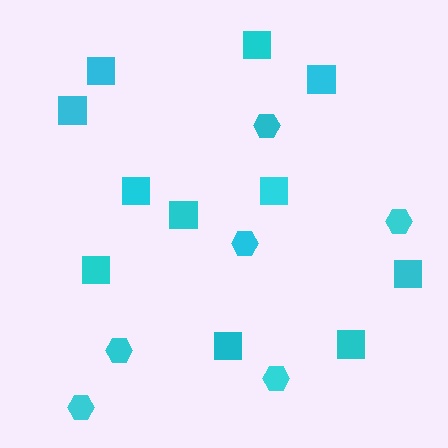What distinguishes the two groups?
There are 2 groups: one group of squares (11) and one group of hexagons (6).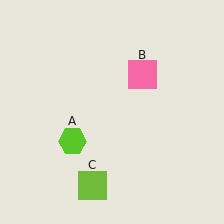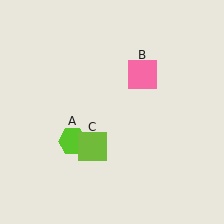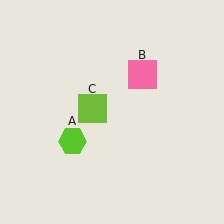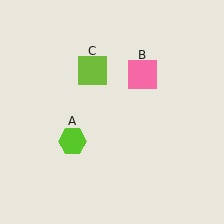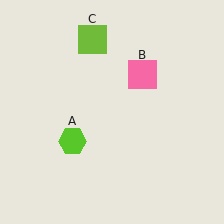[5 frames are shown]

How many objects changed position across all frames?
1 object changed position: lime square (object C).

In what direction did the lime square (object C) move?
The lime square (object C) moved up.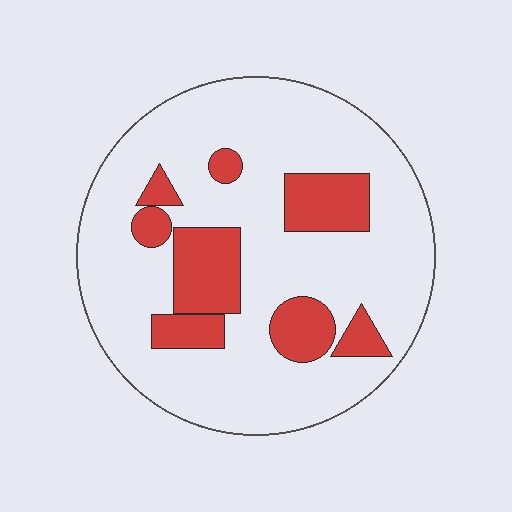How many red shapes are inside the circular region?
8.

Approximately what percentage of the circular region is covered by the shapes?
Approximately 20%.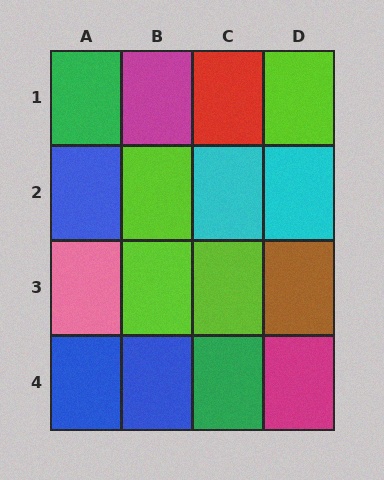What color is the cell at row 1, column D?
Lime.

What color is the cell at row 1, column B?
Magenta.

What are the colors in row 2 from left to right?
Blue, lime, cyan, cyan.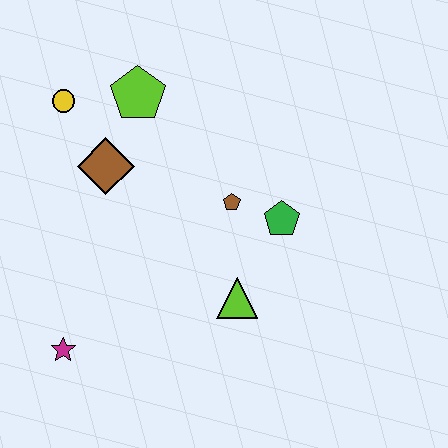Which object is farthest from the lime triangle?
The yellow circle is farthest from the lime triangle.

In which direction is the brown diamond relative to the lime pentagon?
The brown diamond is below the lime pentagon.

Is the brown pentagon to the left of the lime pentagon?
No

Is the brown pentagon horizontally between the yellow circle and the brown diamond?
No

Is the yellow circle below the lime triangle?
No